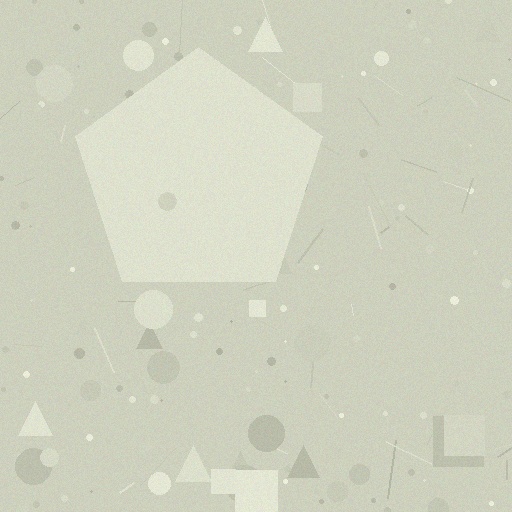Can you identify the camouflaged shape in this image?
The camouflaged shape is a pentagon.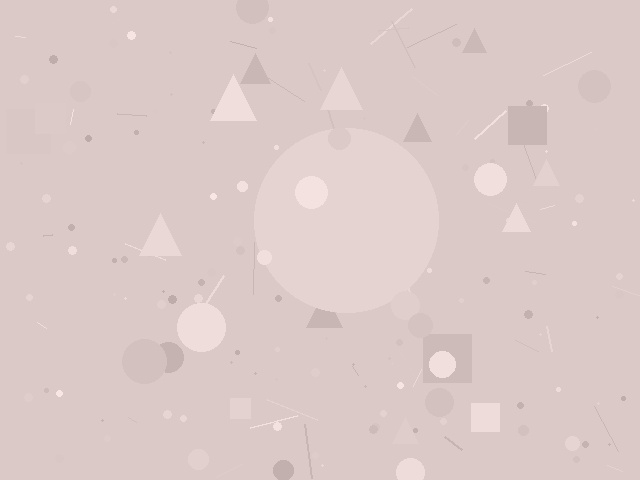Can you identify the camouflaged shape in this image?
The camouflaged shape is a circle.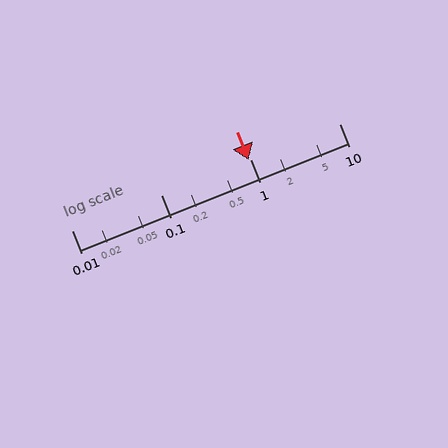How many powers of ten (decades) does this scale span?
The scale spans 3 decades, from 0.01 to 10.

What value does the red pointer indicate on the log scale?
The pointer indicates approximately 0.97.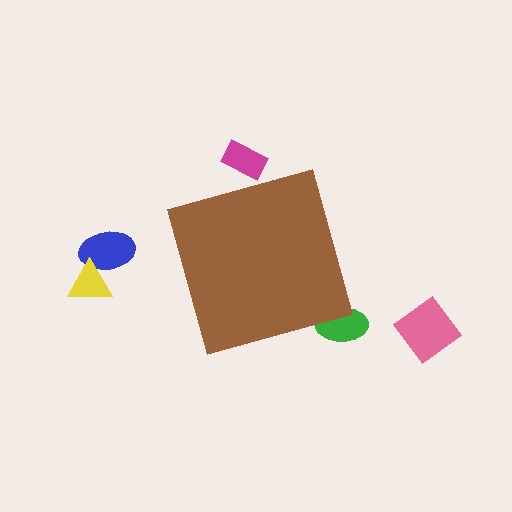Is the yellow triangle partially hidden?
No, the yellow triangle is fully visible.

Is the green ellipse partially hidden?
Yes, the green ellipse is partially hidden behind the brown diamond.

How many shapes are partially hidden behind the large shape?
2 shapes are partially hidden.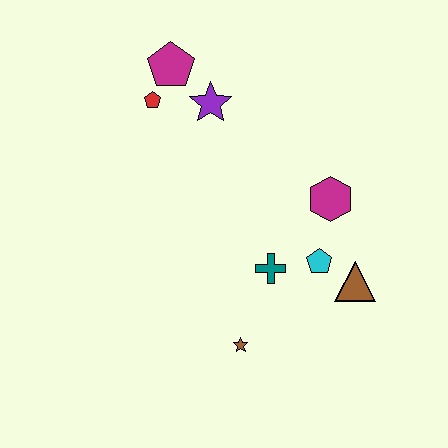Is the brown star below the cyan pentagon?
Yes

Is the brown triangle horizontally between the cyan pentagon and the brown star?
No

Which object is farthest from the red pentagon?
The brown triangle is farthest from the red pentagon.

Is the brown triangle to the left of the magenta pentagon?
No